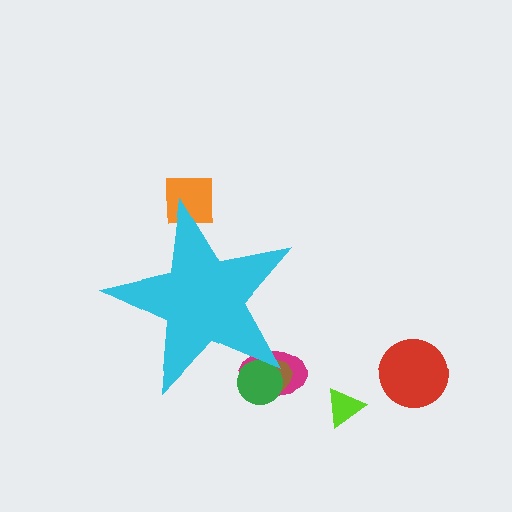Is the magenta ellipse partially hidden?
Yes, the magenta ellipse is partially hidden behind the cyan star.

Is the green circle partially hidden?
Yes, the green circle is partially hidden behind the cyan star.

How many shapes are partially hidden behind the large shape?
4 shapes are partially hidden.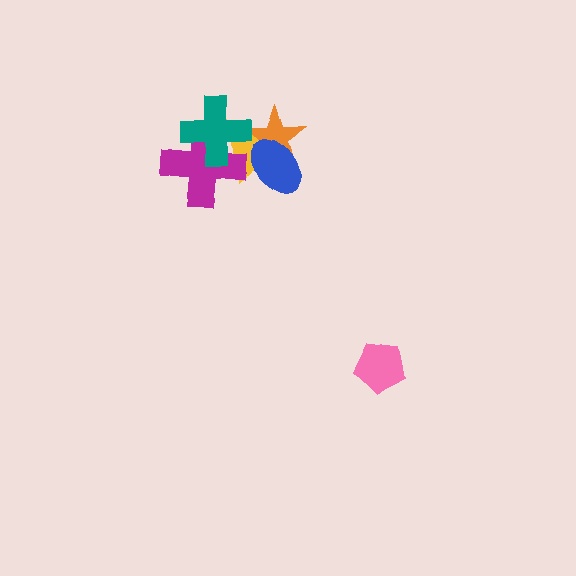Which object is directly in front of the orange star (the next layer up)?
The teal cross is directly in front of the orange star.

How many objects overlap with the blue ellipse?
2 objects overlap with the blue ellipse.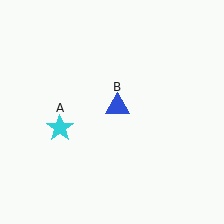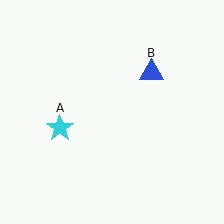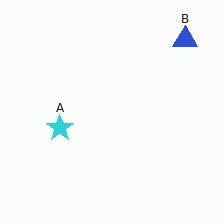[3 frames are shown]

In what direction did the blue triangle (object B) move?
The blue triangle (object B) moved up and to the right.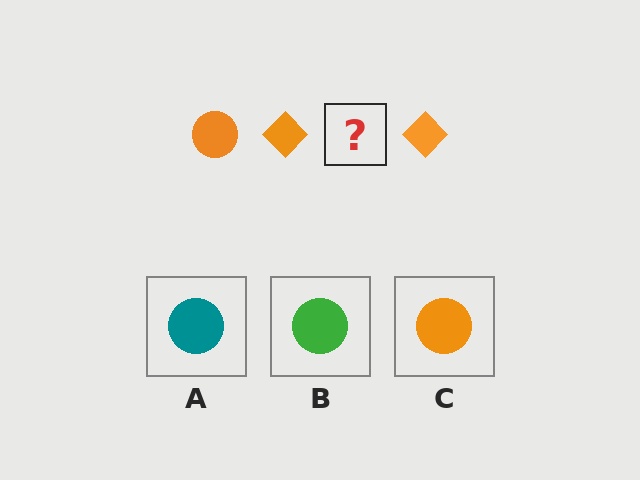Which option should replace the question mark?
Option C.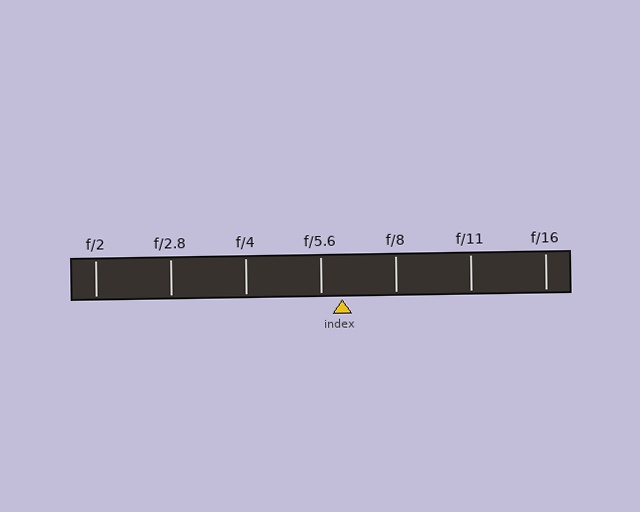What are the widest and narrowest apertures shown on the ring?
The widest aperture shown is f/2 and the narrowest is f/16.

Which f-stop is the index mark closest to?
The index mark is closest to f/5.6.